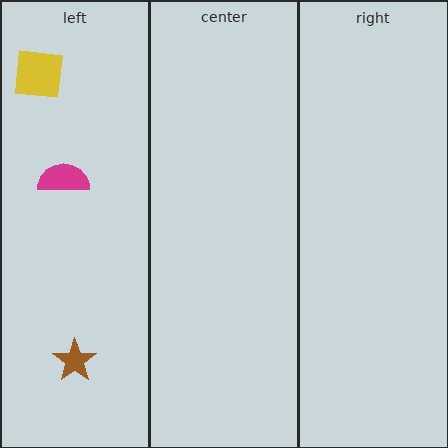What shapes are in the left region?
The yellow square, the brown star, the magenta semicircle.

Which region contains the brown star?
The left region.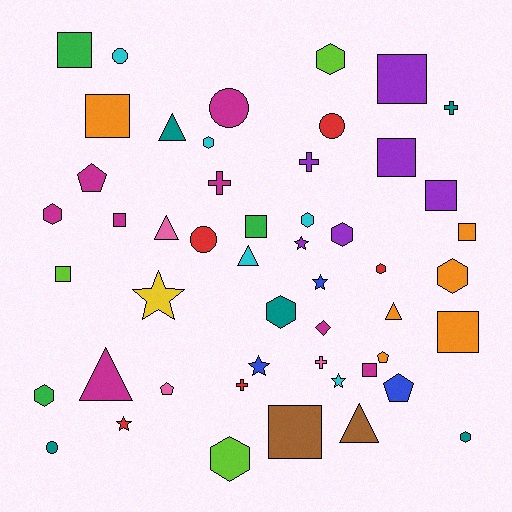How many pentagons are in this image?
There are 4 pentagons.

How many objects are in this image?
There are 50 objects.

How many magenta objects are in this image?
There are 8 magenta objects.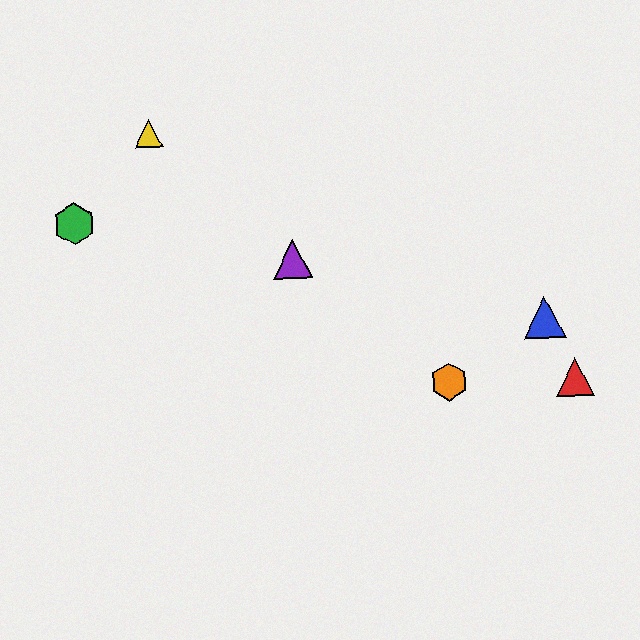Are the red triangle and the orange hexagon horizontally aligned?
Yes, both are at y≈377.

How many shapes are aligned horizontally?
2 shapes (the red triangle, the orange hexagon) are aligned horizontally.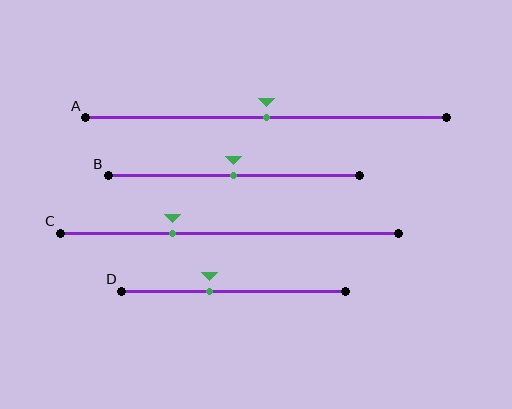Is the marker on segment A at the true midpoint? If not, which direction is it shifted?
Yes, the marker on segment A is at the true midpoint.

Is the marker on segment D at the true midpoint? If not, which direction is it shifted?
No, the marker on segment D is shifted to the left by about 11% of the segment length.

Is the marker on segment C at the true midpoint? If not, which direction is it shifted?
No, the marker on segment C is shifted to the left by about 17% of the segment length.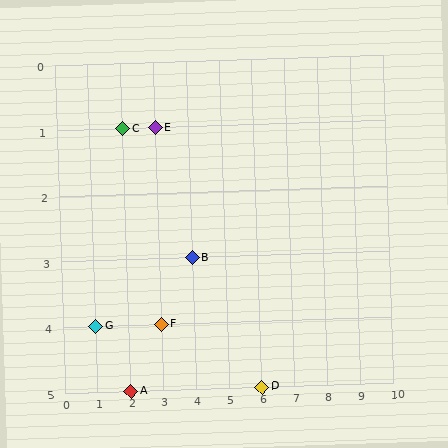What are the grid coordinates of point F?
Point F is at grid coordinates (3, 4).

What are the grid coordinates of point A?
Point A is at grid coordinates (2, 5).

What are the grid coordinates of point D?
Point D is at grid coordinates (6, 5).